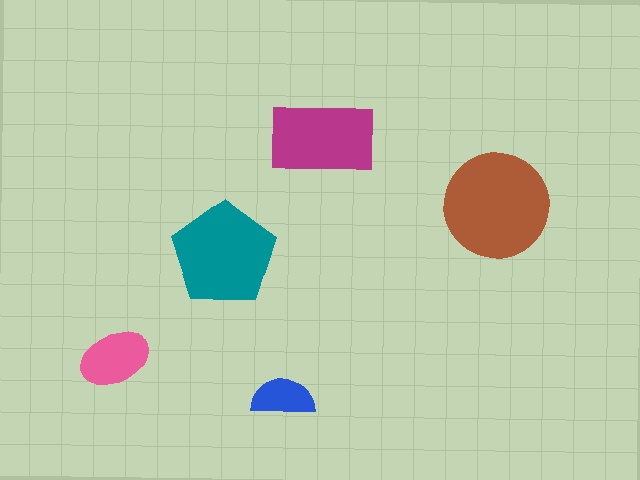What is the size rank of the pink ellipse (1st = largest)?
4th.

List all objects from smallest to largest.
The blue semicircle, the pink ellipse, the magenta rectangle, the teal pentagon, the brown circle.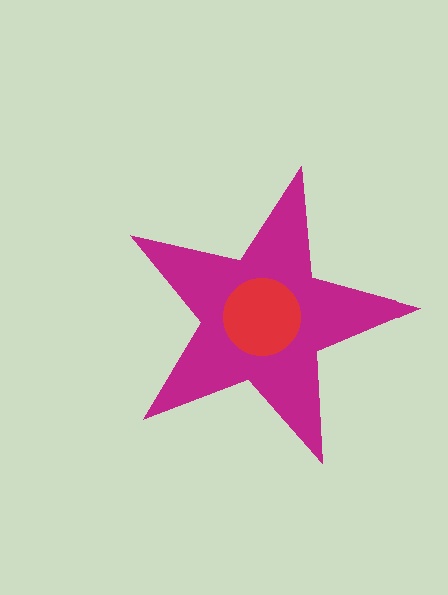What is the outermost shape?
The magenta star.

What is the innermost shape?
The red circle.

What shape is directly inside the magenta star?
The red circle.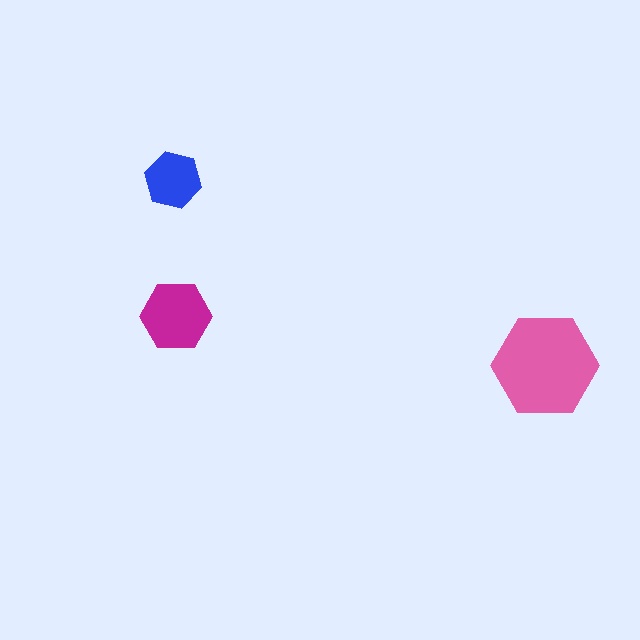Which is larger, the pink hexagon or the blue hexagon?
The pink one.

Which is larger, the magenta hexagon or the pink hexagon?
The pink one.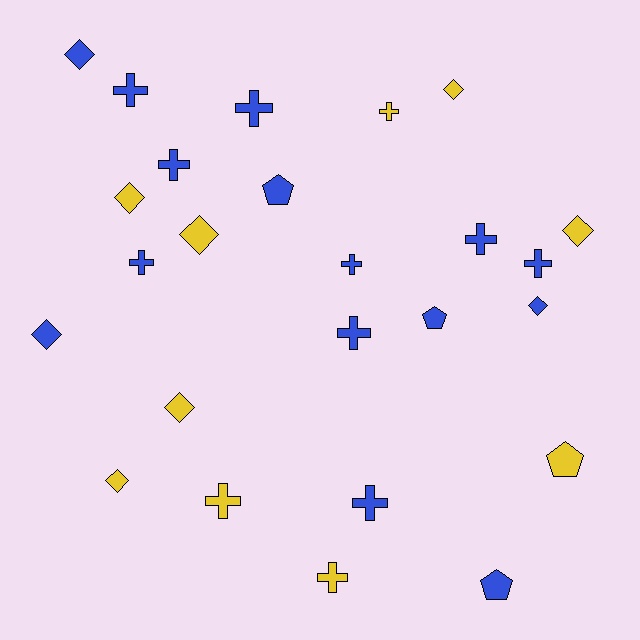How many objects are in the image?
There are 25 objects.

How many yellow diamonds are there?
There are 6 yellow diamonds.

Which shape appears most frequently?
Cross, with 12 objects.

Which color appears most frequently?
Blue, with 15 objects.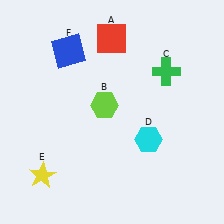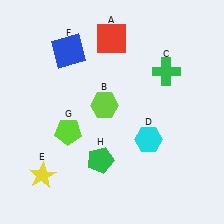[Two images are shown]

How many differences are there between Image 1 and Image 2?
There are 2 differences between the two images.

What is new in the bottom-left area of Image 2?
A lime pentagon (G) was added in the bottom-left area of Image 2.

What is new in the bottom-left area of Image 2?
A green pentagon (H) was added in the bottom-left area of Image 2.